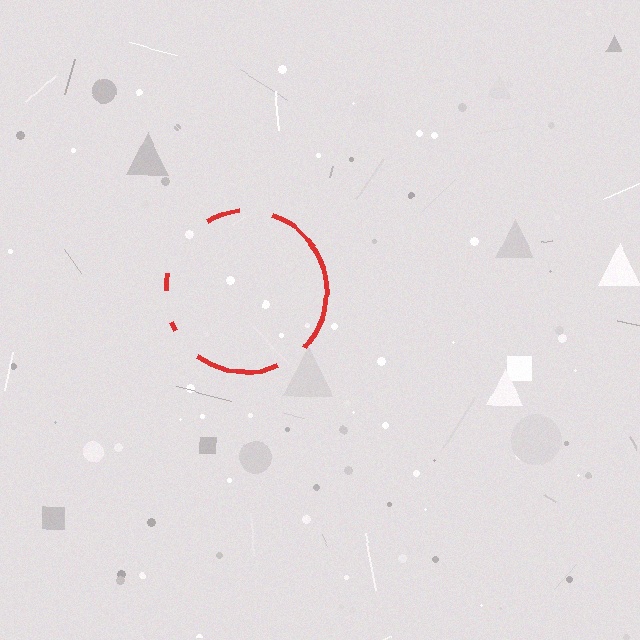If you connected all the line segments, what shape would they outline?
They would outline a circle.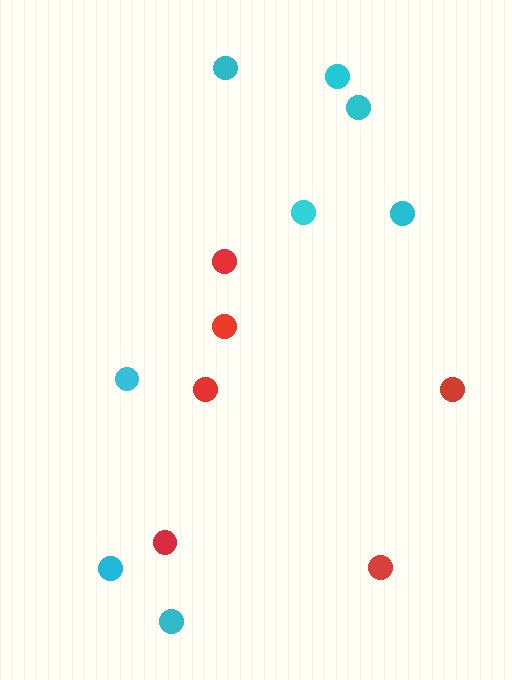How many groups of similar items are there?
There are 2 groups: one group of red circles (6) and one group of cyan circles (8).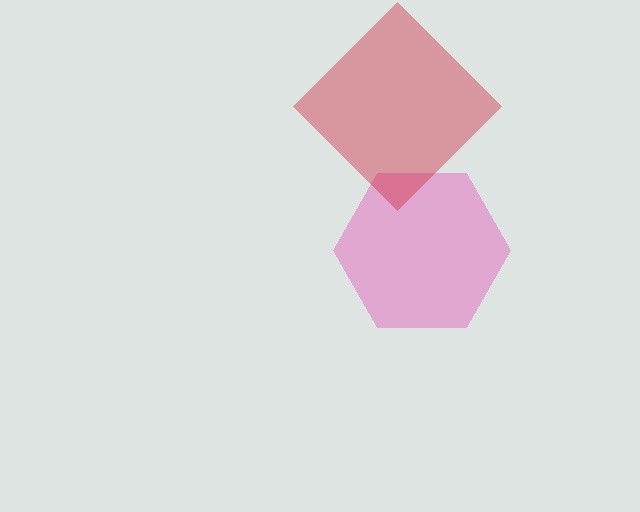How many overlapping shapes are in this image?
There are 2 overlapping shapes in the image.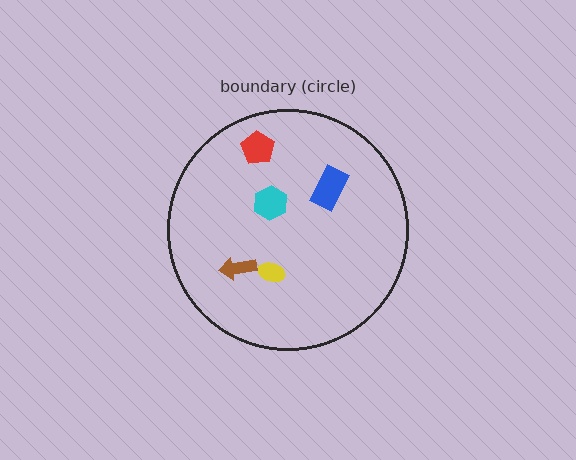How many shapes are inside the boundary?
5 inside, 0 outside.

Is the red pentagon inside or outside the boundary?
Inside.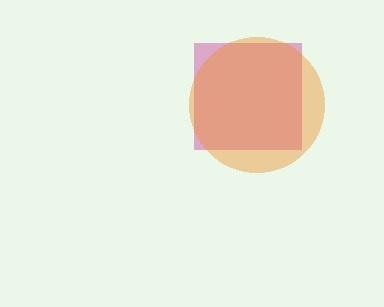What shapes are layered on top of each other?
The layered shapes are: a magenta square, an orange circle.